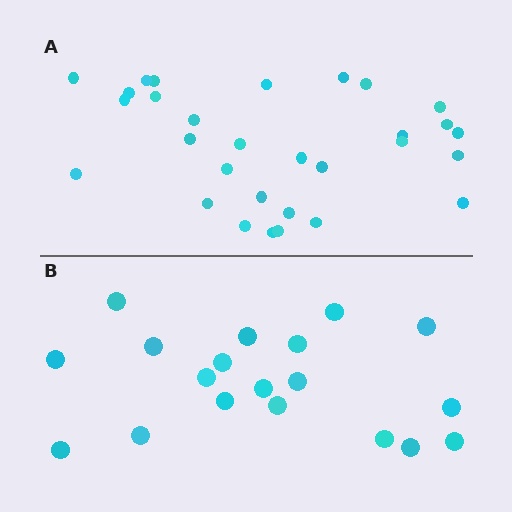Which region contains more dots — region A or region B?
Region A (the top region) has more dots.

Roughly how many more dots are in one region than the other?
Region A has roughly 12 or so more dots than region B.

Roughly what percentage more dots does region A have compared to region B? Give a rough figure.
About 60% more.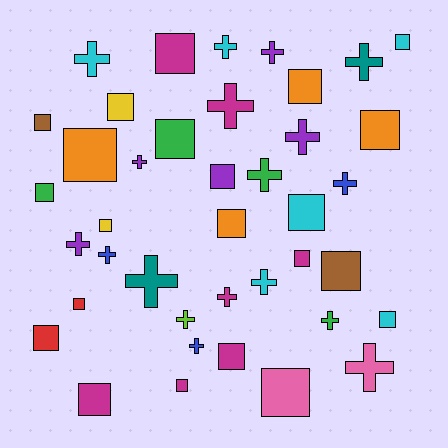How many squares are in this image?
There are 22 squares.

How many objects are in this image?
There are 40 objects.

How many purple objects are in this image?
There are 5 purple objects.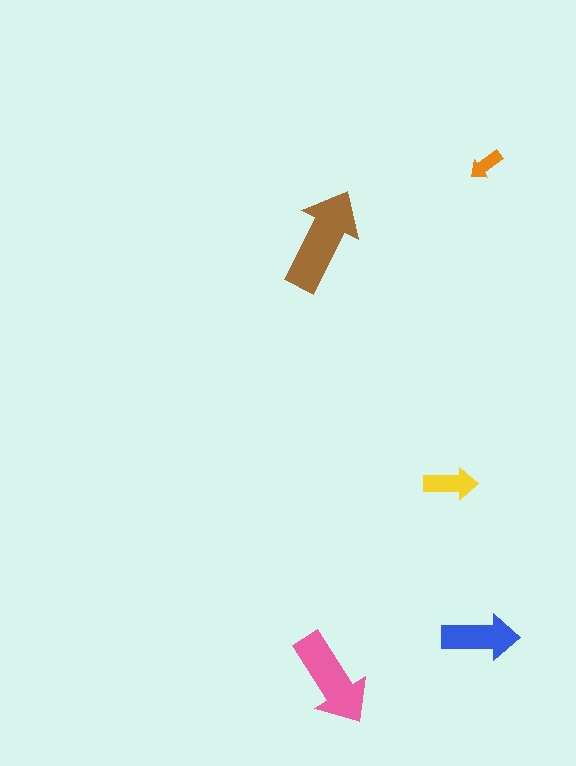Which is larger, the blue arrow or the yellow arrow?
The blue one.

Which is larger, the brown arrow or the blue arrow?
The brown one.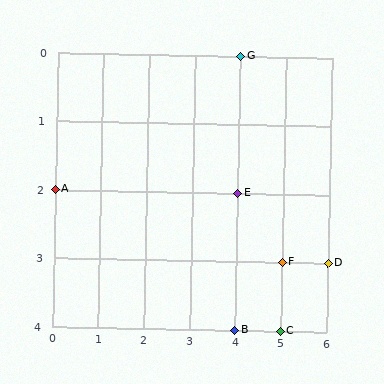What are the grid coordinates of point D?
Point D is at grid coordinates (6, 3).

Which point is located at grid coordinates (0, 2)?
Point A is at (0, 2).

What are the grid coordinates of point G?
Point G is at grid coordinates (4, 0).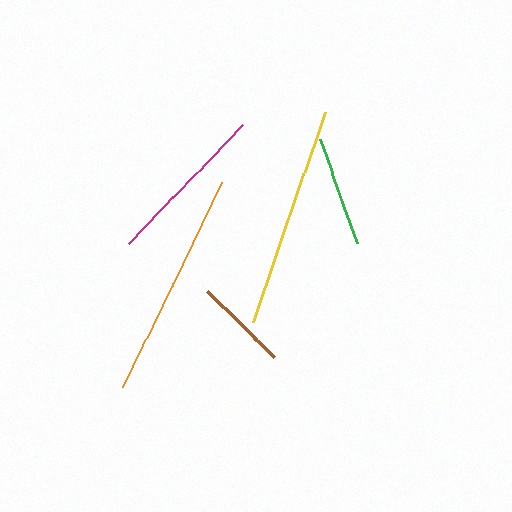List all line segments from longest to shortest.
From longest to shortest: orange, yellow, magenta, green, brown.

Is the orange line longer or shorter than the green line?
The orange line is longer than the green line.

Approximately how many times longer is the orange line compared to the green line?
The orange line is approximately 2.1 times the length of the green line.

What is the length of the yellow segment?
The yellow segment is approximately 222 pixels long.